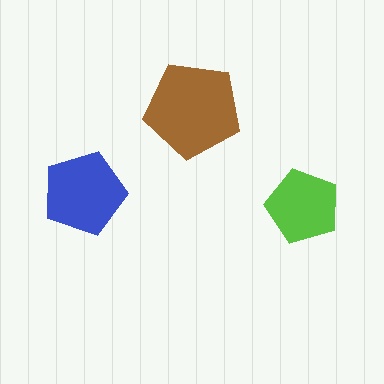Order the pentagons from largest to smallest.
the brown one, the blue one, the lime one.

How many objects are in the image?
There are 3 objects in the image.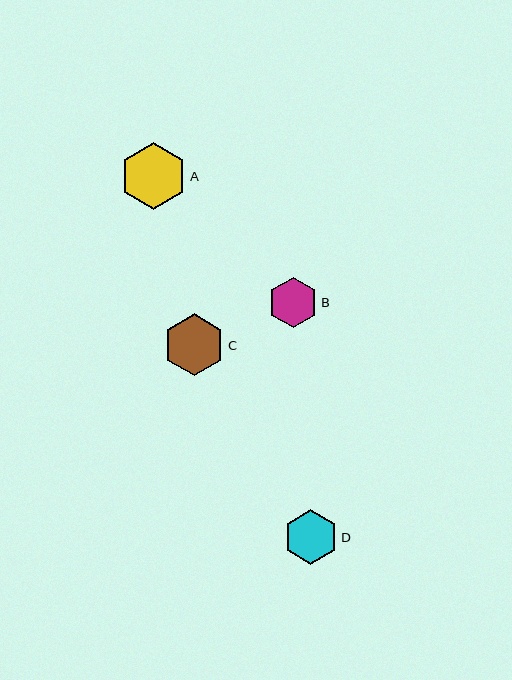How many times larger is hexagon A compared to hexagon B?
Hexagon A is approximately 1.3 times the size of hexagon B.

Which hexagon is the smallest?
Hexagon B is the smallest with a size of approximately 50 pixels.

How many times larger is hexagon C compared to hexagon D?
Hexagon C is approximately 1.1 times the size of hexagon D.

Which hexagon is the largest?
Hexagon A is the largest with a size of approximately 66 pixels.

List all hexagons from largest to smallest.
From largest to smallest: A, C, D, B.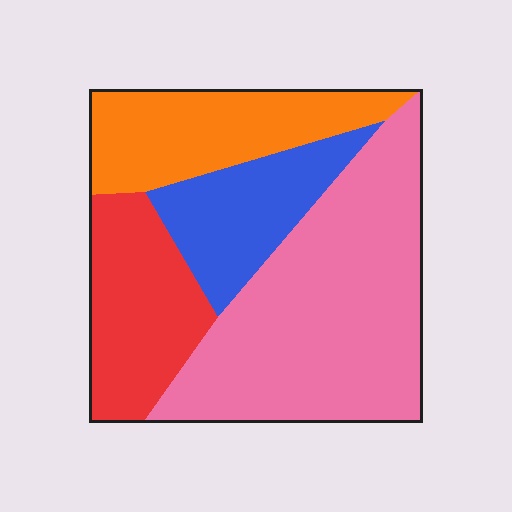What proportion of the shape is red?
Red takes up less than a quarter of the shape.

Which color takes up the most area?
Pink, at roughly 45%.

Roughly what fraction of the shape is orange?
Orange covers around 20% of the shape.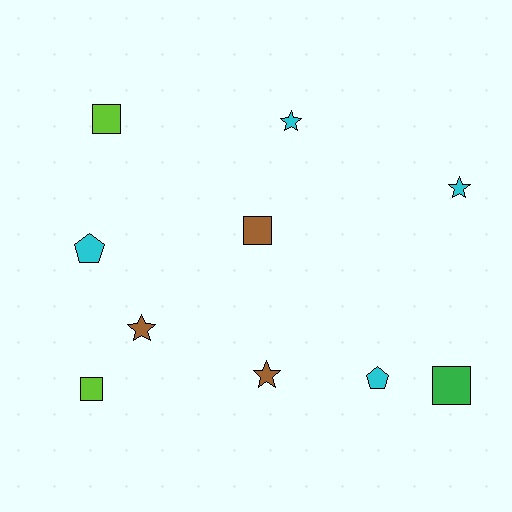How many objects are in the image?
There are 10 objects.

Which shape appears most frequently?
Square, with 4 objects.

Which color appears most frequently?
Cyan, with 4 objects.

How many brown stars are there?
There are 2 brown stars.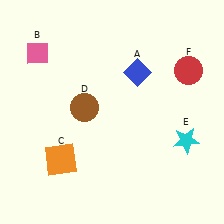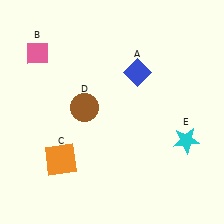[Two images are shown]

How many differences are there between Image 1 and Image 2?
There is 1 difference between the two images.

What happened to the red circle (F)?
The red circle (F) was removed in Image 2. It was in the top-right area of Image 1.